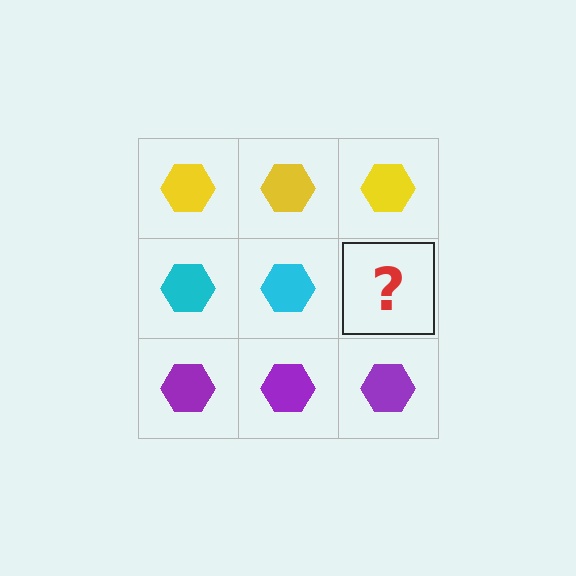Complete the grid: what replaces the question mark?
The question mark should be replaced with a cyan hexagon.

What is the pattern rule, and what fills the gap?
The rule is that each row has a consistent color. The gap should be filled with a cyan hexagon.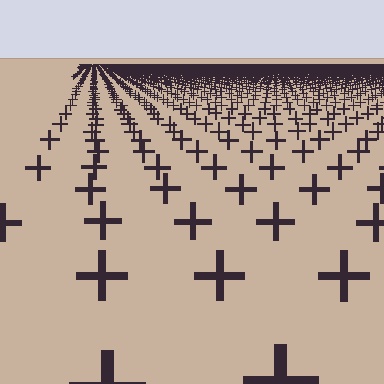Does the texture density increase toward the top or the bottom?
Density increases toward the top.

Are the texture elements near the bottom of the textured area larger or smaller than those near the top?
Larger. Near the bottom, elements are closer to the viewer and appear at a bigger on-screen size.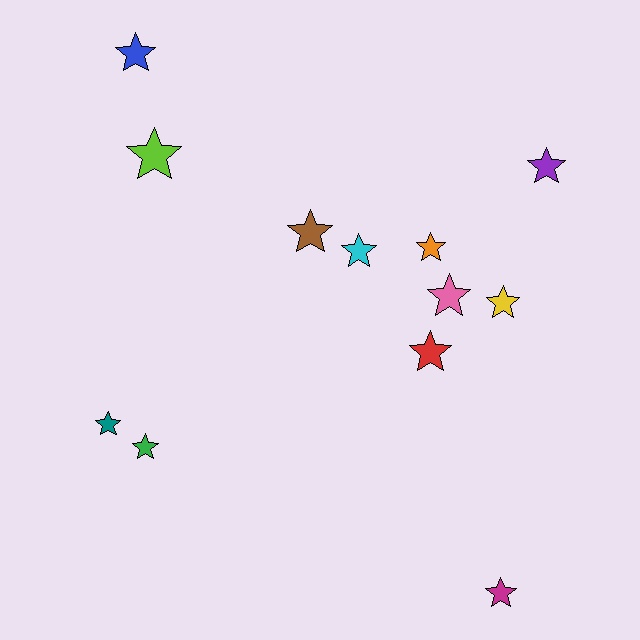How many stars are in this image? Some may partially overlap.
There are 12 stars.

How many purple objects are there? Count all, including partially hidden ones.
There is 1 purple object.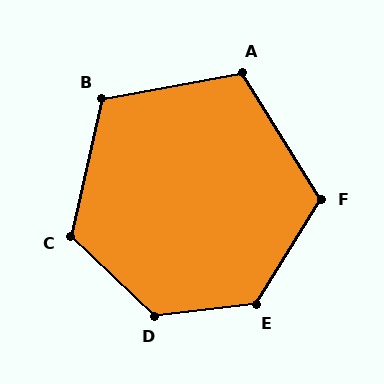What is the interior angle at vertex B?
Approximately 114 degrees (obtuse).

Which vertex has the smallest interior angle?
A, at approximately 111 degrees.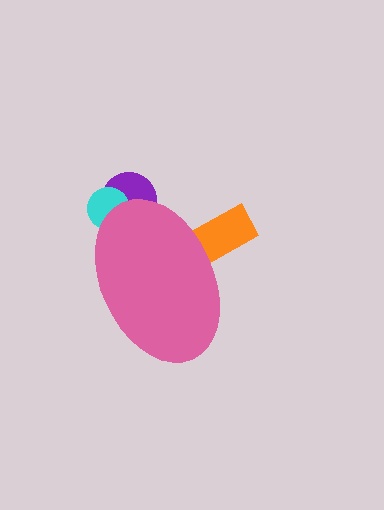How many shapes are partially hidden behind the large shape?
4 shapes are partially hidden.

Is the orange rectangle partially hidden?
Yes, the orange rectangle is partially hidden behind the pink ellipse.